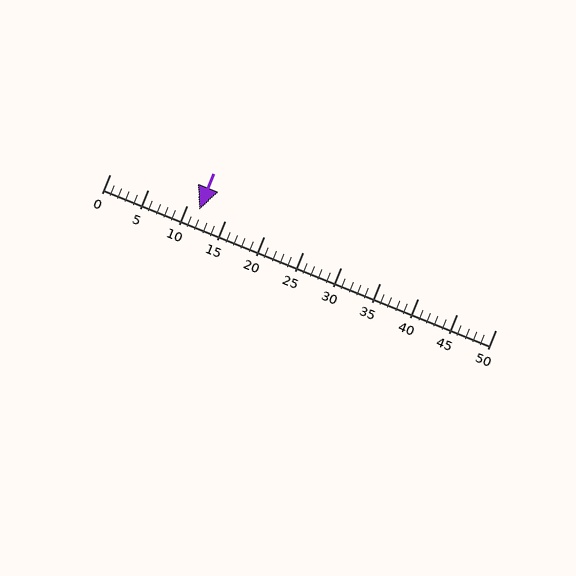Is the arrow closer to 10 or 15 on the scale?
The arrow is closer to 10.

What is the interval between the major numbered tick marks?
The major tick marks are spaced 5 units apart.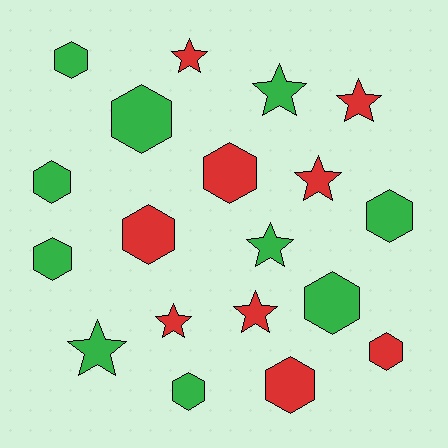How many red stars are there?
There are 5 red stars.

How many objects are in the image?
There are 19 objects.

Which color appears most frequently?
Green, with 10 objects.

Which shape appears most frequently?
Hexagon, with 11 objects.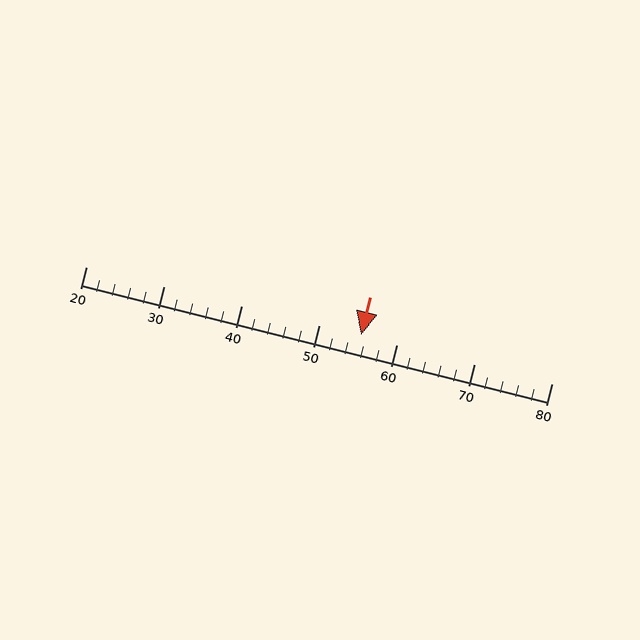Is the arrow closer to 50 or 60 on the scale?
The arrow is closer to 60.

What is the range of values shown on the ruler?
The ruler shows values from 20 to 80.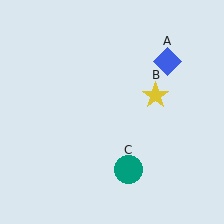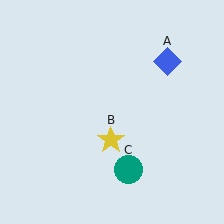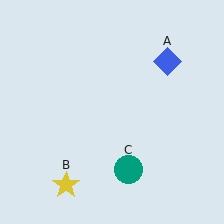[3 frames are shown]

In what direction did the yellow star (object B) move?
The yellow star (object B) moved down and to the left.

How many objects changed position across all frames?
1 object changed position: yellow star (object B).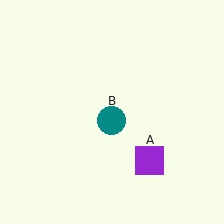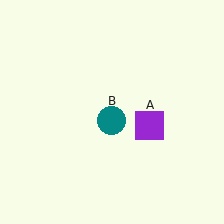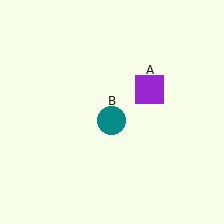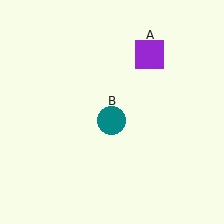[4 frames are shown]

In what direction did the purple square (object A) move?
The purple square (object A) moved up.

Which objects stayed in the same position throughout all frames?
Teal circle (object B) remained stationary.